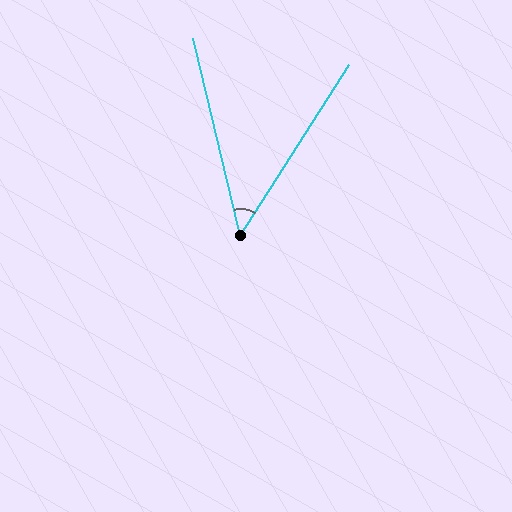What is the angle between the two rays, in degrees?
Approximately 46 degrees.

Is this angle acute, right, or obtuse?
It is acute.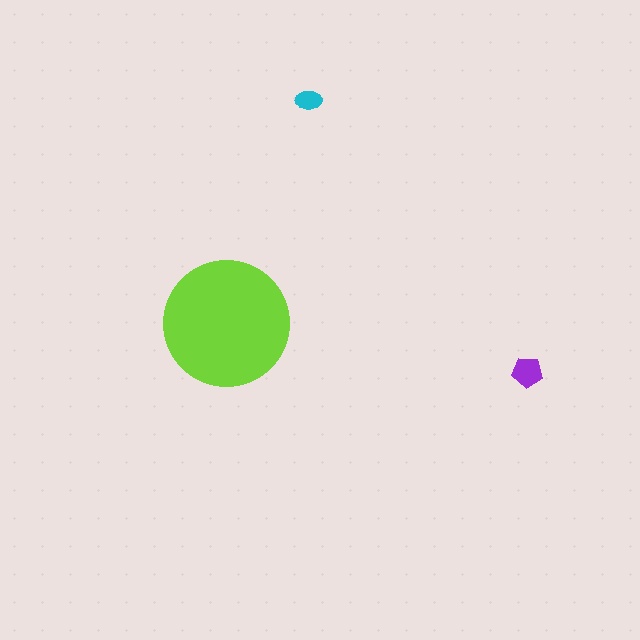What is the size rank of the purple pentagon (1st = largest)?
2nd.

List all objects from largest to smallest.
The lime circle, the purple pentagon, the cyan ellipse.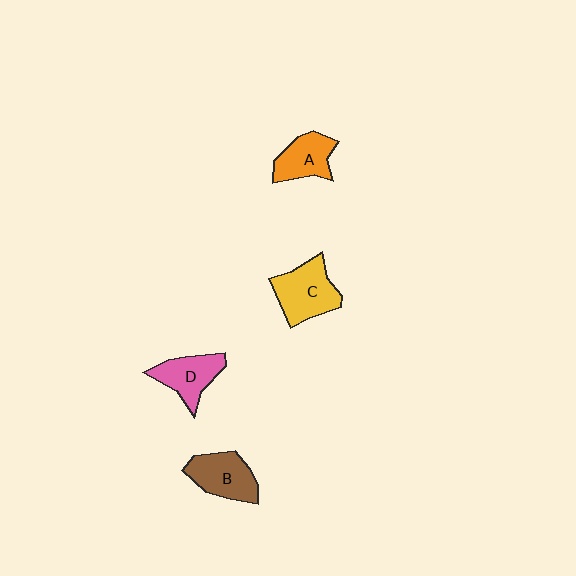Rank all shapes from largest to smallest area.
From largest to smallest: C (yellow), B (brown), D (pink), A (orange).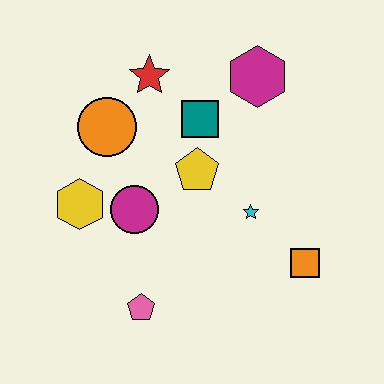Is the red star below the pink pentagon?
No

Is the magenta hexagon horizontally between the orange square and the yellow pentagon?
Yes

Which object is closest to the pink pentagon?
The magenta circle is closest to the pink pentagon.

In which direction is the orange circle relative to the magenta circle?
The orange circle is above the magenta circle.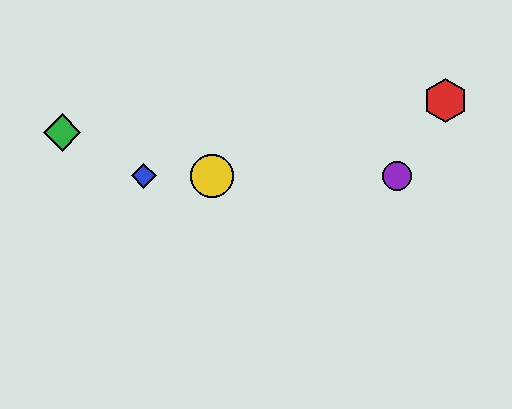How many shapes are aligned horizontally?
3 shapes (the blue diamond, the yellow circle, the purple circle) are aligned horizontally.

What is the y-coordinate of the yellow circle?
The yellow circle is at y≈176.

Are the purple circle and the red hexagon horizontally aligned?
No, the purple circle is at y≈176 and the red hexagon is at y≈100.